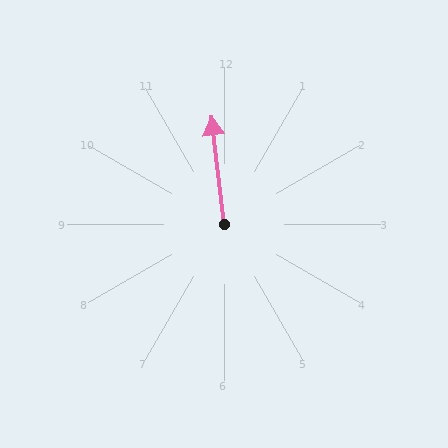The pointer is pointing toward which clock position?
Roughly 12 o'clock.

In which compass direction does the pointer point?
North.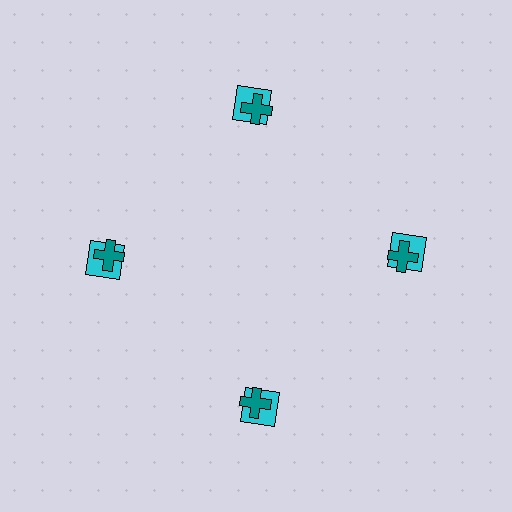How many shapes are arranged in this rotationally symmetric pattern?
There are 8 shapes, arranged in 4 groups of 2.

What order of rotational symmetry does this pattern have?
This pattern has 4-fold rotational symmetry.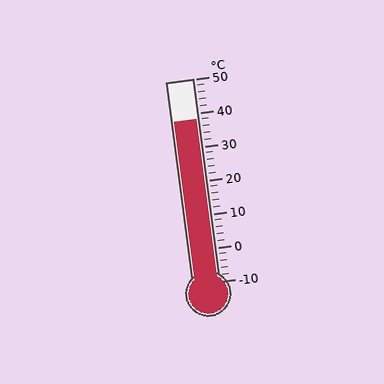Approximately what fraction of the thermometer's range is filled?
The thermometer is filled to approximately 80% of its range.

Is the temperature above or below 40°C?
The temperature is below 40°C.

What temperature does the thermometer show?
The thermometer shows approximately 38°C.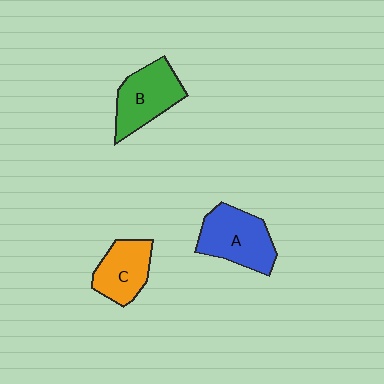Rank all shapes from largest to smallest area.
From largest to smallest: A (blue), B (green), C (orange).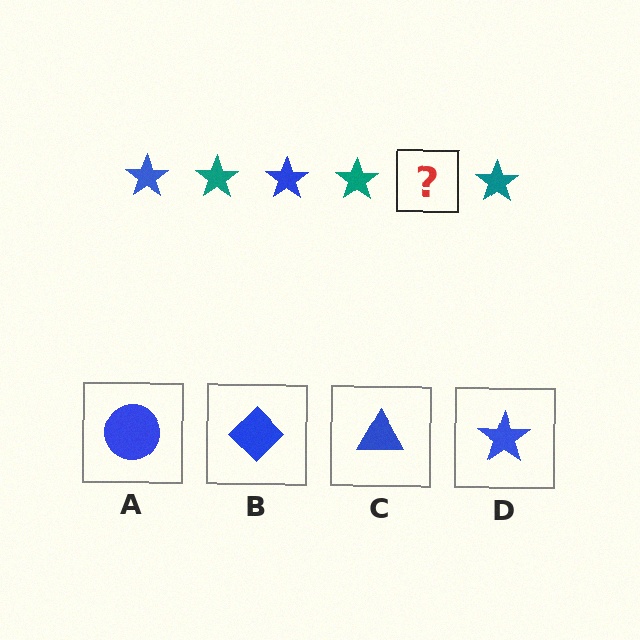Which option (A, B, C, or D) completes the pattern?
D.